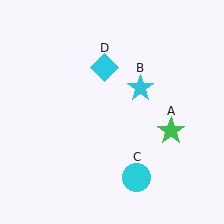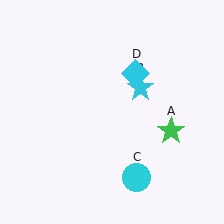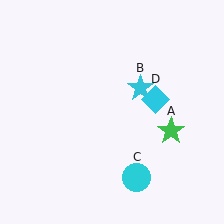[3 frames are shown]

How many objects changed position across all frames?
1 object changed position: cyan diamond (object D).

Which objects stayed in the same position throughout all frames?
Green star (object A) and cyan star (object B) and cyan circle (object C) remained stationary.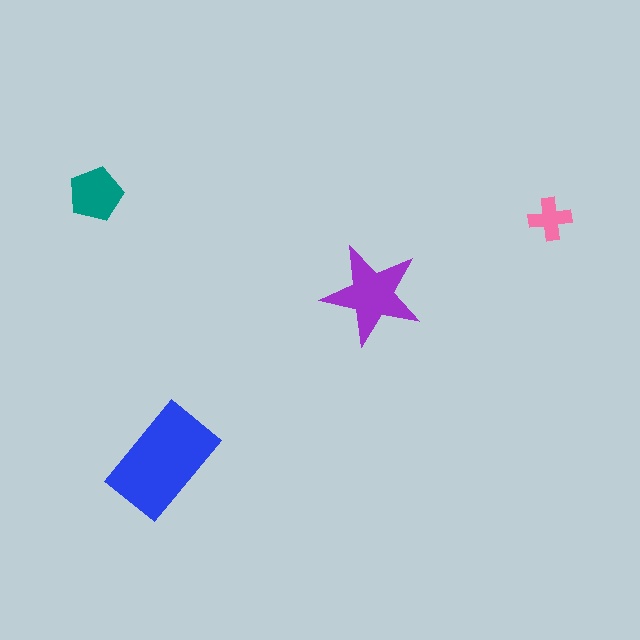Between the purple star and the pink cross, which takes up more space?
The purple star.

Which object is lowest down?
The blue rectangle is bottommost.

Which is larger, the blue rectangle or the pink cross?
The blue rectangle.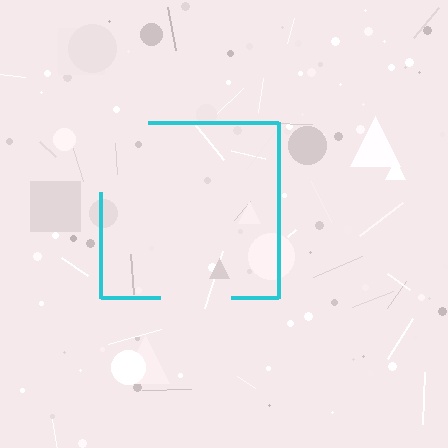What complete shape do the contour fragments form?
The contour fragments form a square.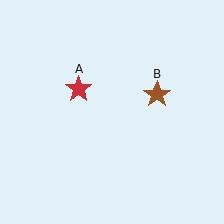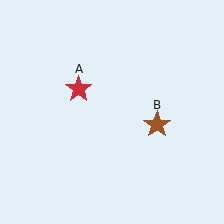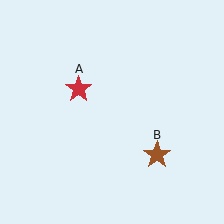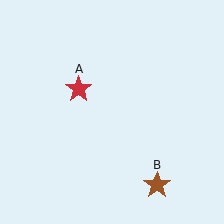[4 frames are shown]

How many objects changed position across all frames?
1 object changed position: brown star (object B).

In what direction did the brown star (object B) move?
The brown star (object B) moved down.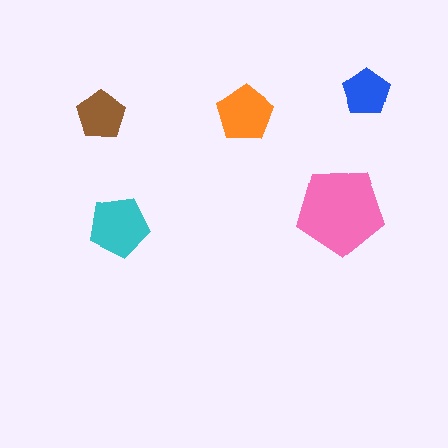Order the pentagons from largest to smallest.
the pink one, the cyan one, the orange one, the brown one, the blue one.